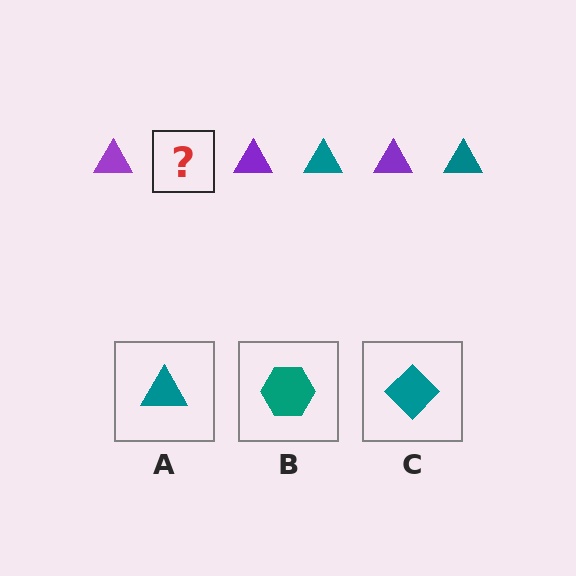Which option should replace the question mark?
Option A.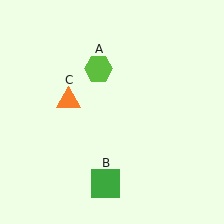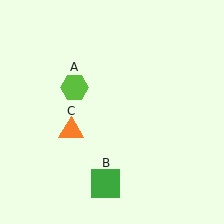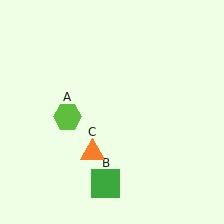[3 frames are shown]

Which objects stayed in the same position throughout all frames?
Green square (object B) remained stationary.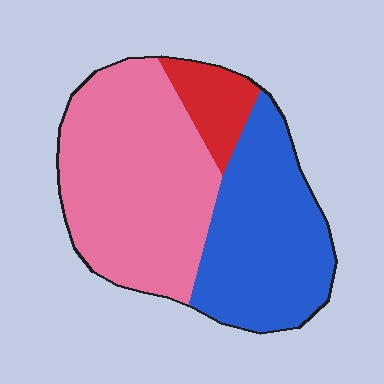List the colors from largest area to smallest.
From largest to smallest: pink, blue, red.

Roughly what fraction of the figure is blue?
Blue covers around 40% of the figure.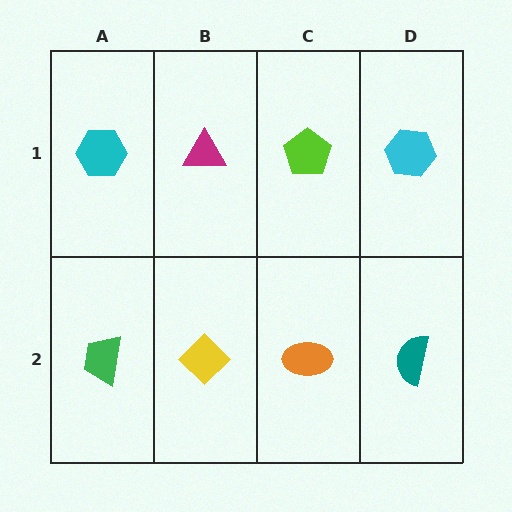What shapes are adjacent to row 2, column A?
A cyan hexagon (row 1, column A), a yellow diamond (row 2, column B).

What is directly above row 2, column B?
A magenta triangle.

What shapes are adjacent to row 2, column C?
A lime pentagon (row 1, column C), a yellow diamond (row 2, column B), a teal semicircle (row 2, column D).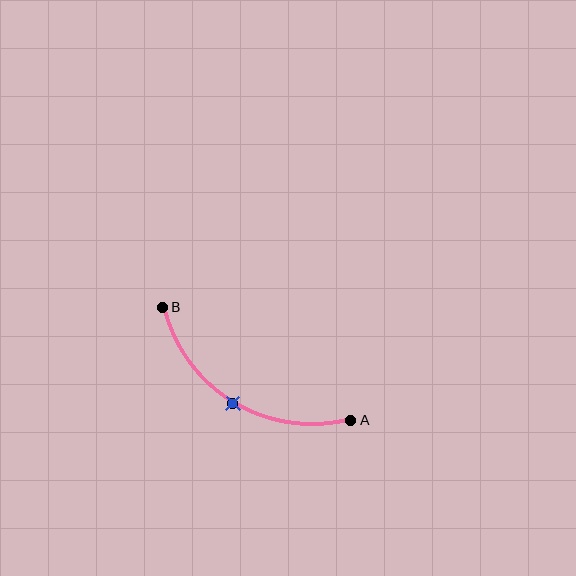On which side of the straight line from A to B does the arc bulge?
The arc bulges below the straight line connecting A and B.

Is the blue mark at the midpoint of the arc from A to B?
Yes. The blue mark lies on the arc at equal arc-length from both A and B — it is the arc midpoint.